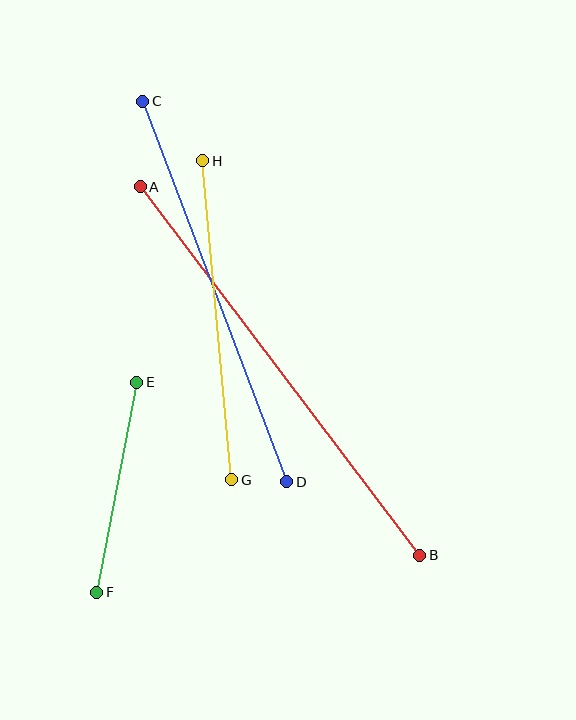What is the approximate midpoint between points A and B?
The midpoint is at approximately (280, 371) pixels.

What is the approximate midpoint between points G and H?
The midpoint is at approximately (217, 320) pixels.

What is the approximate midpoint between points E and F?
The midpoint is at approximately (117, 487) pixels.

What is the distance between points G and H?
The distance is approximately 320 pixels.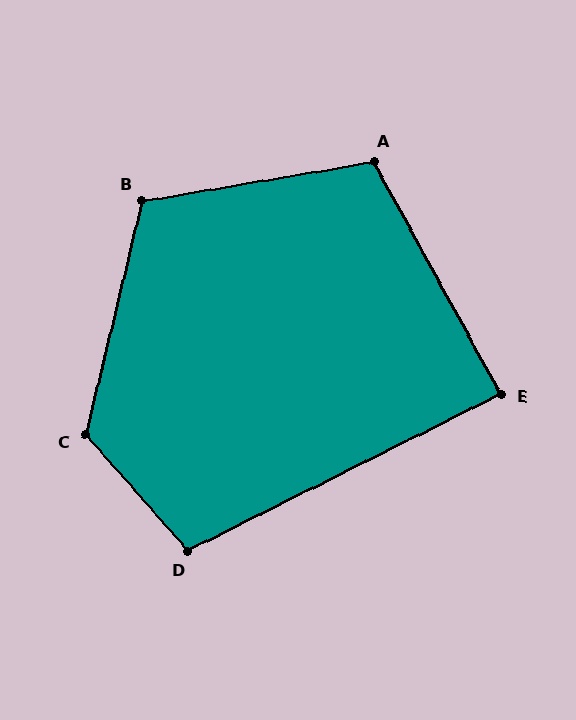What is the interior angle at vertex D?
Approximately 105 degrees (obtuse).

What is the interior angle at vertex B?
Approximately 113 degrees (obtuse).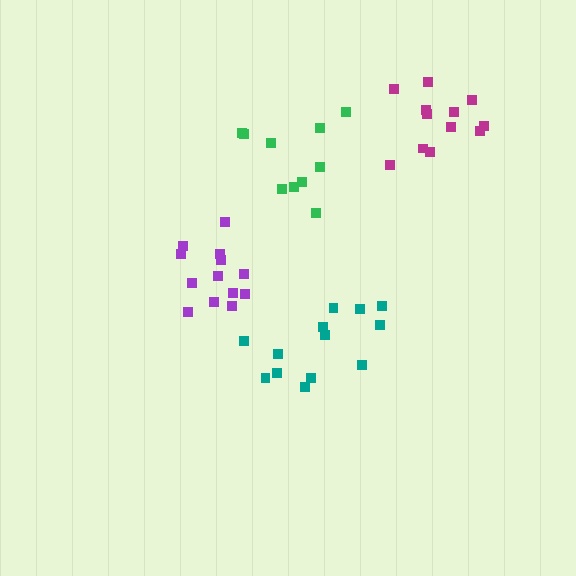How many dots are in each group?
Group 1: 13 dots, Group 2: 13 dots, Group 3: 10 dots, Group 4: 12 dots (48 total).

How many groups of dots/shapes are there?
There are 4 groups.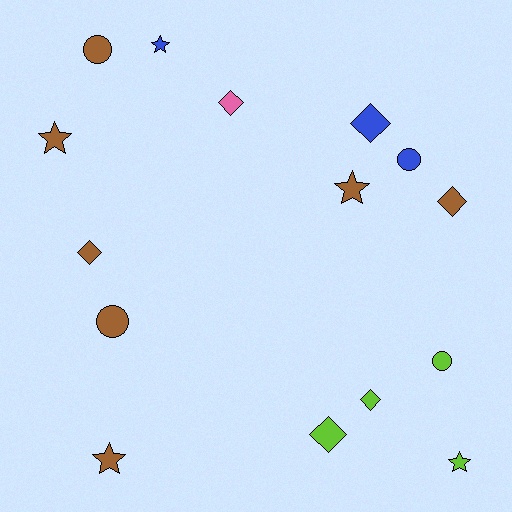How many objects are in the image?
There are 15 objects.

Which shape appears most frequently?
Diamond, with 6 objects.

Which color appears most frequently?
Brown, with 7 objects.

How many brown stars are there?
There are 3 brown stars.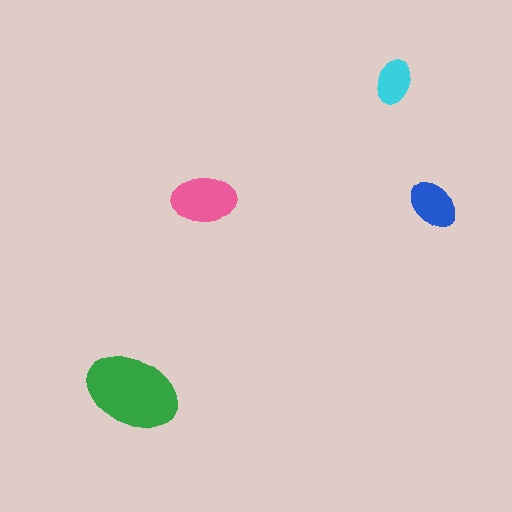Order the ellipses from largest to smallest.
the green one, the pink one, the blue one, the cyan one.